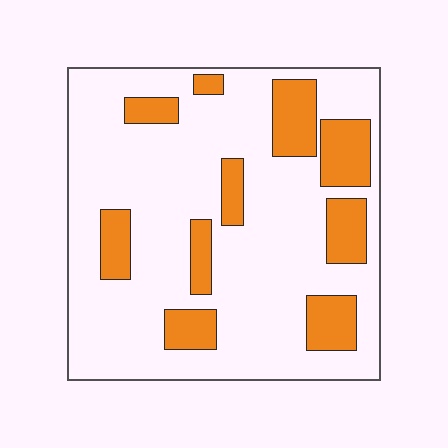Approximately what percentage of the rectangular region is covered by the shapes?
Approximately 25%.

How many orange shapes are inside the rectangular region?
10.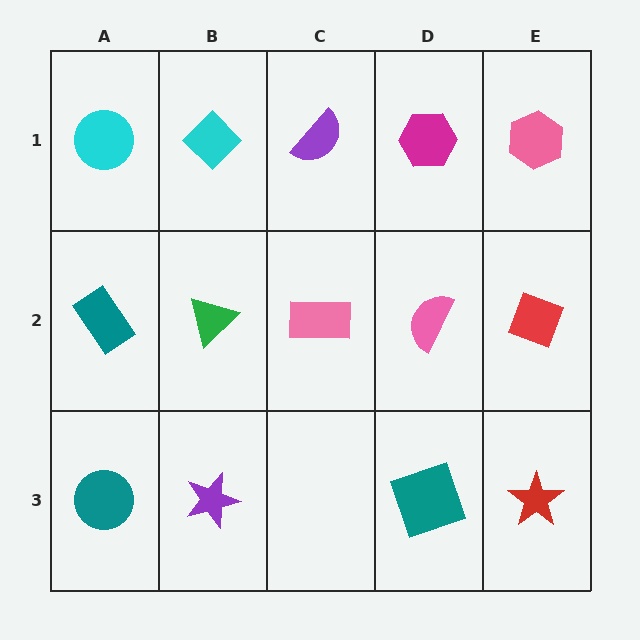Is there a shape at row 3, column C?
No, that cell is empty.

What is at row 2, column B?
A green triangle.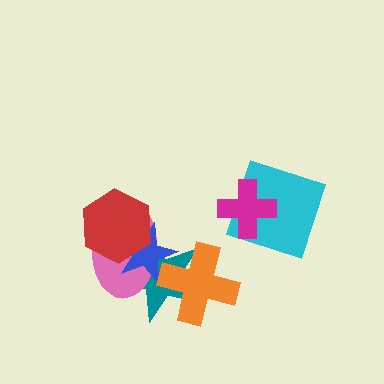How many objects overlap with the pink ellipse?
3 objects overlap with the pink ellipse.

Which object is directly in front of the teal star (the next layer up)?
The pink ellipse is directly in front of the teal star.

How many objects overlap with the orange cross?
2 objects overlap with the orange cross.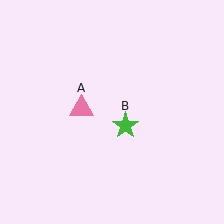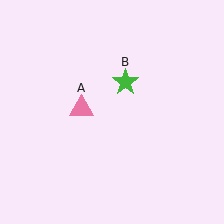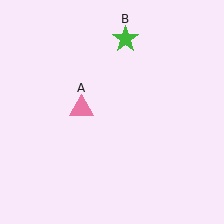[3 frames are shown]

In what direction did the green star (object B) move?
The green star (object B) moved up.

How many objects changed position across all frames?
1 object changed position: green star (object B).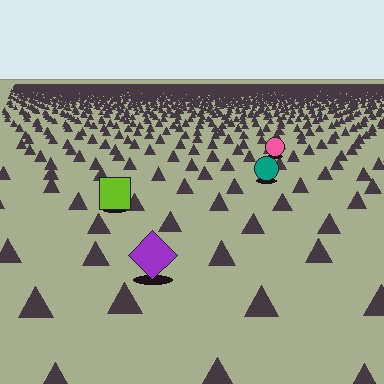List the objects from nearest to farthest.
From nearest to farthest: the purple diamond, the lime square, the teal circle, the pink circle.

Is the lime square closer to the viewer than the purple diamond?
No. The purple diamond is closer — you can tell from the texture gradient: the ground texture is coarser near it.